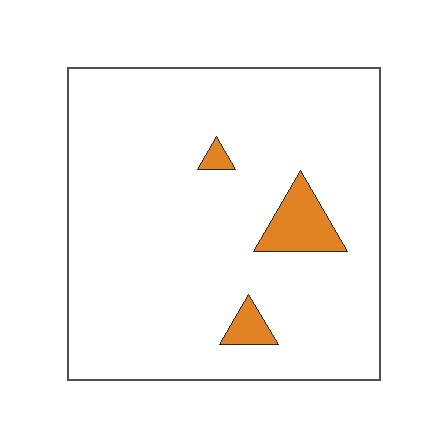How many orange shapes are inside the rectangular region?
3.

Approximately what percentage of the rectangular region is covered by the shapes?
Approximately 5%.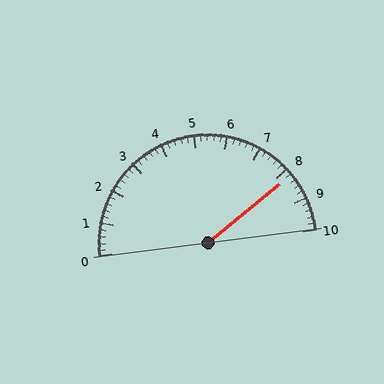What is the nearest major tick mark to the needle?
The nearest major tick mark is 8.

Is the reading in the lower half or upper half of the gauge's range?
The reading is in the upper half of the range (0 to 10).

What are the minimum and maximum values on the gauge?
The gauge ranges from 0 to 10.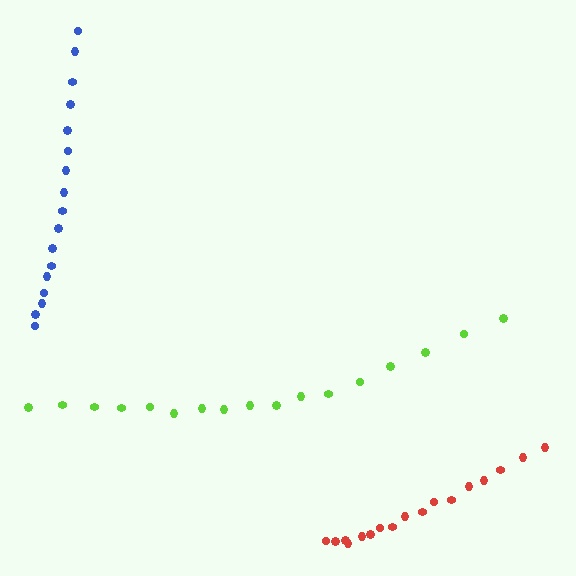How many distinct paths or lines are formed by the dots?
There are 3 distinct paths.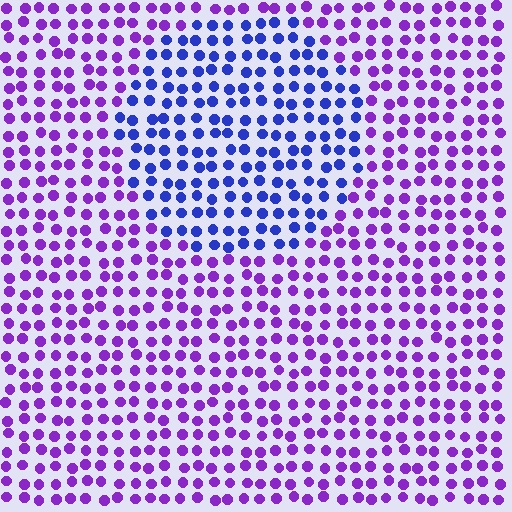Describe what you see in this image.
The image is filled with small purple elements in a uniform arrangement. A circle-shaped region is visible where the elements are tinted to a slightly different hue, forming a subtle color boundary.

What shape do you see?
I see a circle.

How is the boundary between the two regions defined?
The boundary is defined purely by a slight shift in hue (about 44 degrees). Spacing, size, and orientation are identical on both sides.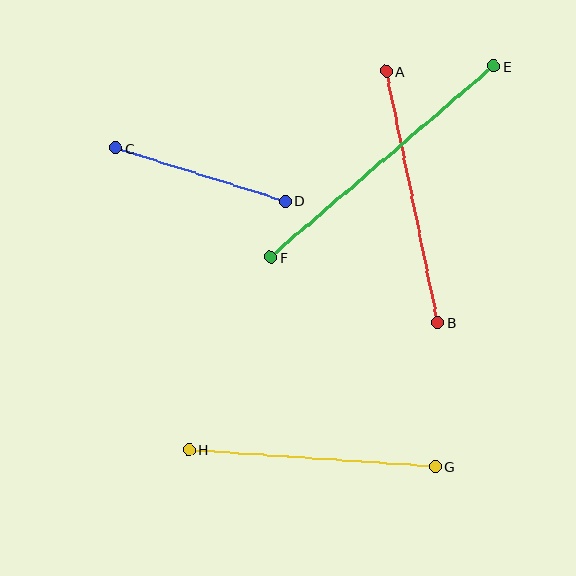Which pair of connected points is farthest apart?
Points E and F are farthest apart.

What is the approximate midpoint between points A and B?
The midpoint is at approximately (412, 197) pixels.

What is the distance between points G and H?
The distance is approximately 247 pixels.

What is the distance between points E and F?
The distance is approximately 294 pixels.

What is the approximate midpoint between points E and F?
The midpoint is at approximately (382, 162) pixels.